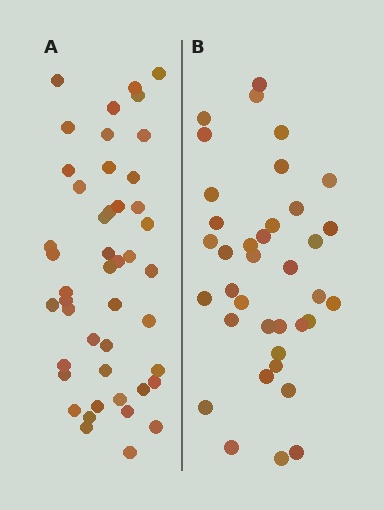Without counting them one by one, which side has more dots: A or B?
Region A (the left region) has more dots.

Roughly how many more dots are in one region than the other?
Region A has roughly 8 or so more dots than region B.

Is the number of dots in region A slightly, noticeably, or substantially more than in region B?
Region A has only slightly more — the two regions are fairly close. The ratio is roughly 1.2 to 1.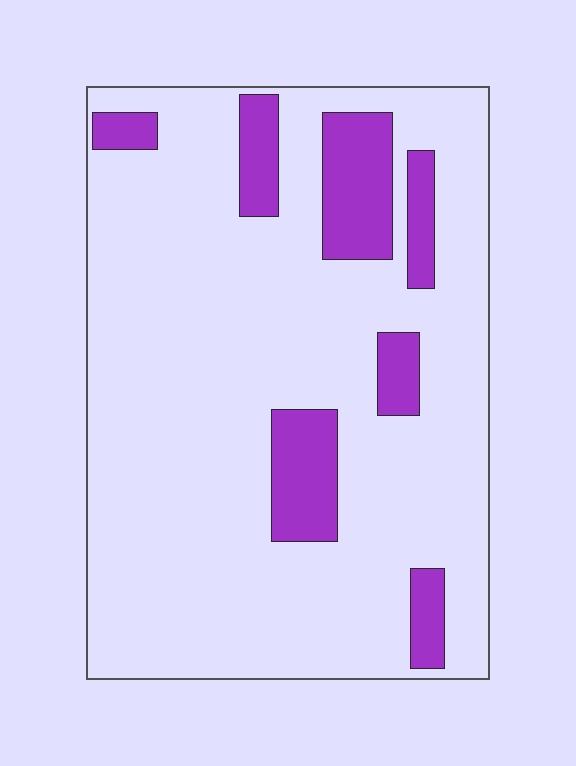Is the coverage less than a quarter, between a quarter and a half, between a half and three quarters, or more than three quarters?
Less than a quarter.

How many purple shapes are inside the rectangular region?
7.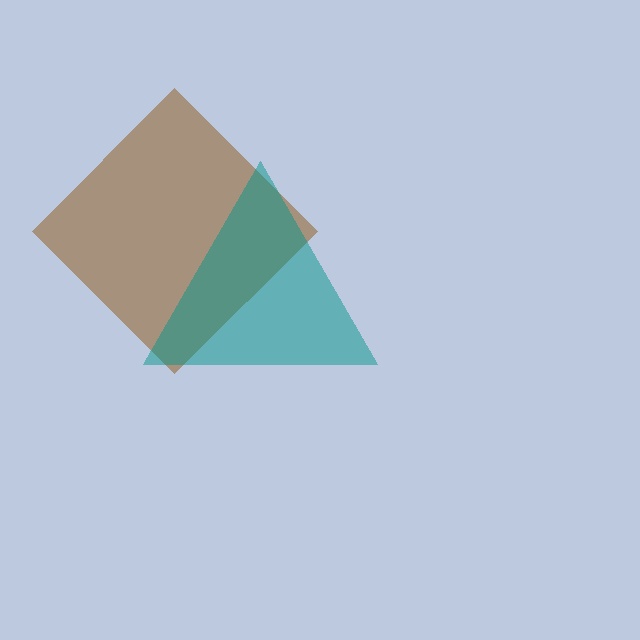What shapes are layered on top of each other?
The layered shapes are: a brown diamond, a teal triangle.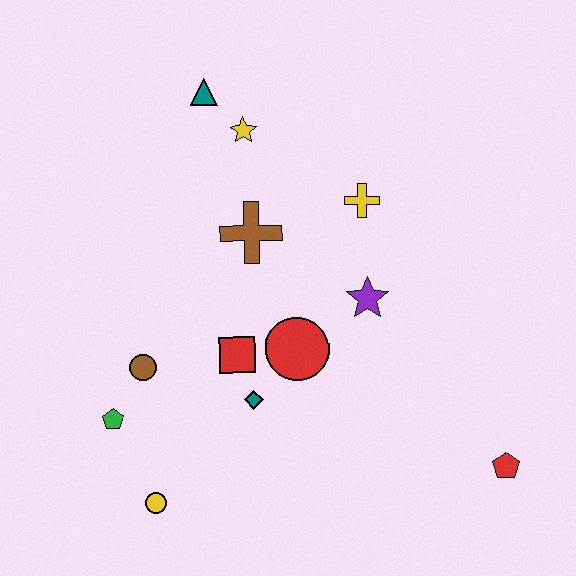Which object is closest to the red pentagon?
The purple star is closest to the red pentagon.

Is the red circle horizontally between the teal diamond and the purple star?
Yes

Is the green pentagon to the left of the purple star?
Yes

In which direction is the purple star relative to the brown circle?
The purple star is to the right of the brown circle.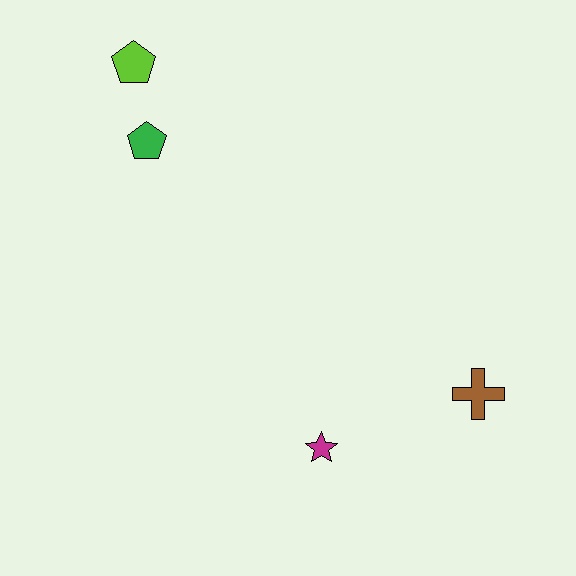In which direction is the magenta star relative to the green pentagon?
The magenta star is below the green pentagon.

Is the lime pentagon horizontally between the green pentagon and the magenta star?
No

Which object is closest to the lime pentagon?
The green pentagon is closest to the lime pentagon.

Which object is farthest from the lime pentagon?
The brown cross is farthest from the lime pentagon.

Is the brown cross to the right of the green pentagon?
Yes